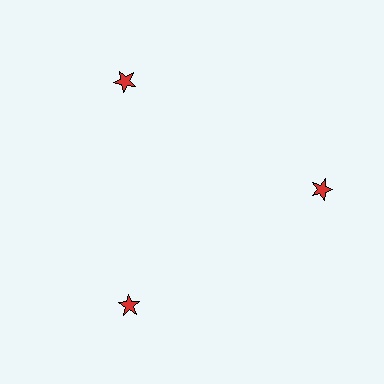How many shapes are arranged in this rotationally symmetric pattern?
There are 3 shapes, arranged in 3 groups of 1.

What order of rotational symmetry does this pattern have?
This pattern has 3-fold rotational symmetry.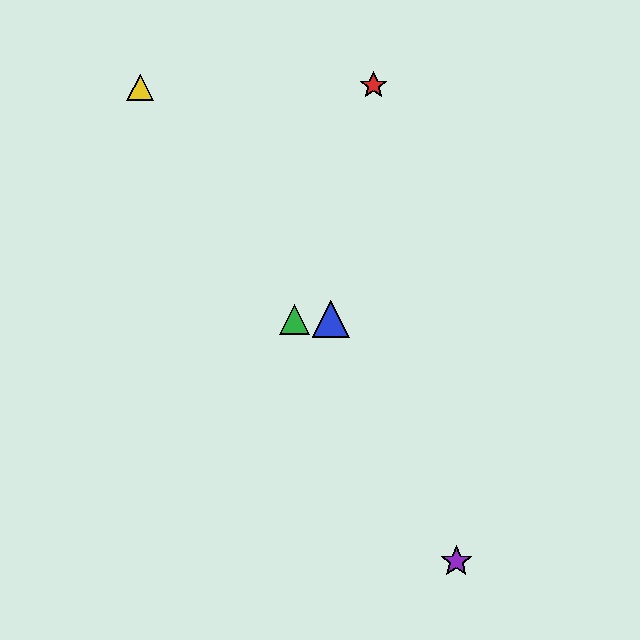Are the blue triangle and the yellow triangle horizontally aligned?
No, the blue triangle is at y≈319 and the yellow triangle is at y≈88.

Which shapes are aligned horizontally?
The blue triangle, the green triangle are aligned horizontally.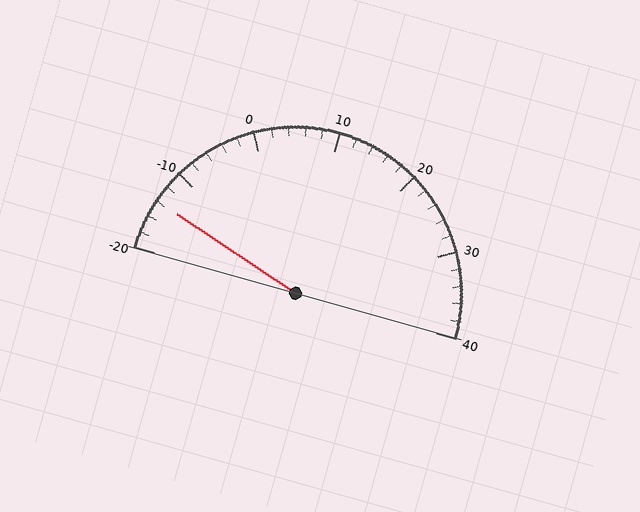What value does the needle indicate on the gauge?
The needle indicates approximately -14.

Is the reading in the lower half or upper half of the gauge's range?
The reading is in the lower half of the range (-20 to 40).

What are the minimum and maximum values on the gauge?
The gauge ranges from -20 to 40.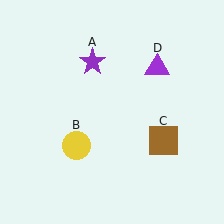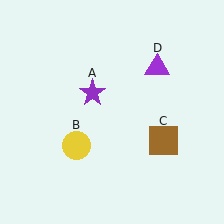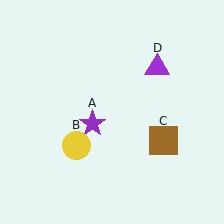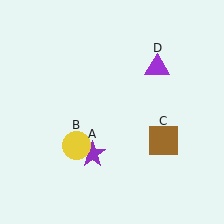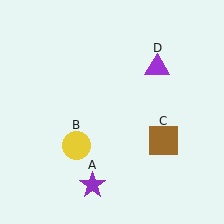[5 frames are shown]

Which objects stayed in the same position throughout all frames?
Yellow circle (object B) and brown square (object C) and purple triangle (object D) remained stationary.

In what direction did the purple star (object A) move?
The purple star (object A) moved down.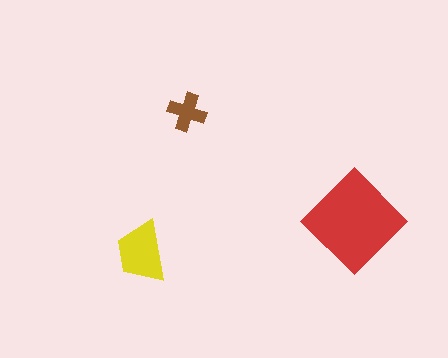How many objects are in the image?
There are 3 objects in the image.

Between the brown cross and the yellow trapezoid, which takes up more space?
The yellow trapezoid.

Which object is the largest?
The red diamond.